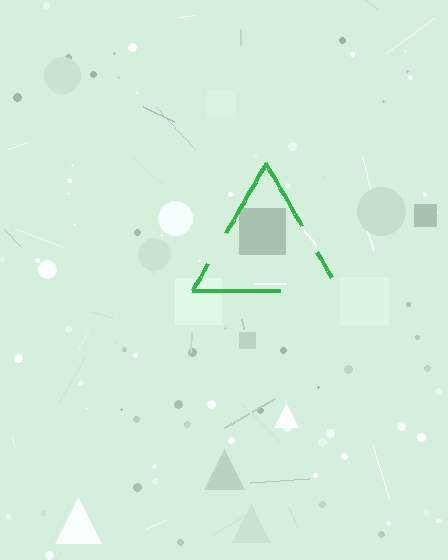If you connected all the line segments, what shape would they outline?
They would outline a triangle.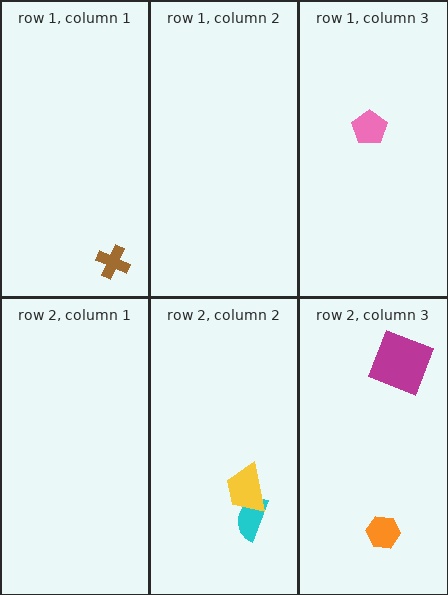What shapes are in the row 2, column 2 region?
The cyan semicircle, the yellow trapezoid.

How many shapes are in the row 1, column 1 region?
1.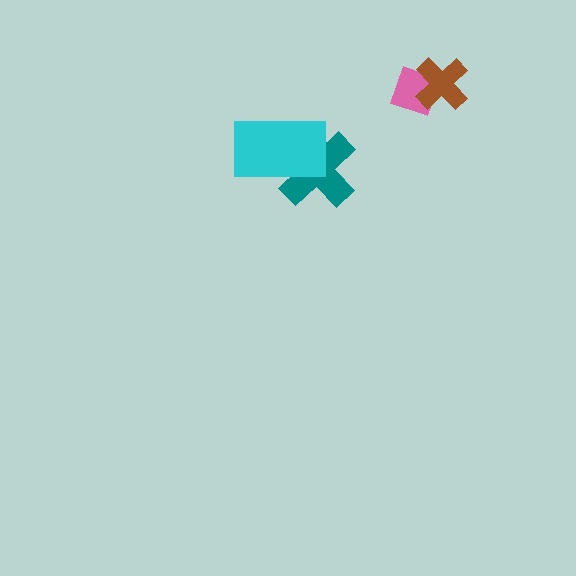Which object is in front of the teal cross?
The cyan rectangle is in front of the teal cross.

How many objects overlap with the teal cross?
1 object overlaps with the teal cross.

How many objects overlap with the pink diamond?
1 object overlaps with the pink diamond.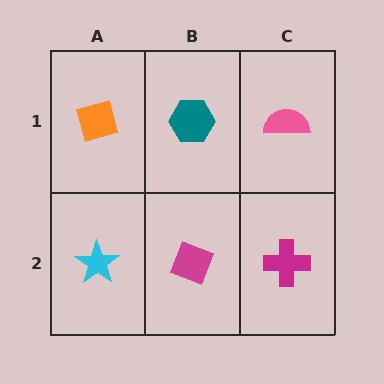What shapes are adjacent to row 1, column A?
A cyan star (row 2, column A), a teal hexagon (row 1, column B).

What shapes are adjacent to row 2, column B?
A teal hexagon (row 1, column B), a cyan star (row 2, column A), a magenta cross (row 2, column C).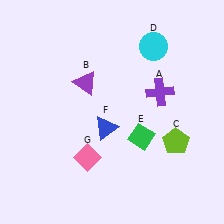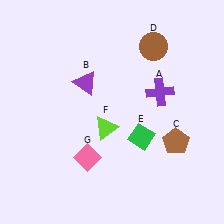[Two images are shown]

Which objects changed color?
C changed from lime to brown. D changed from cyan to brown. F changed from blue to lime.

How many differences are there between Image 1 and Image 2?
There are 3 differences between the two images.